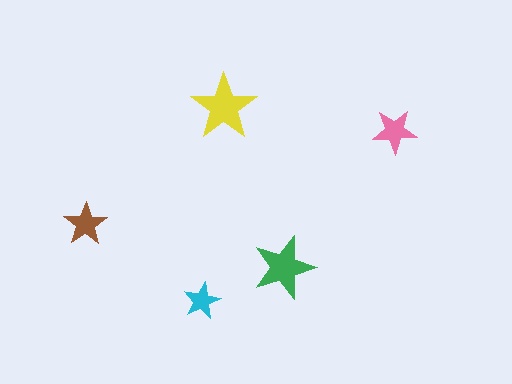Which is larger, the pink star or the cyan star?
The pink one.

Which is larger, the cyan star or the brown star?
The brown one.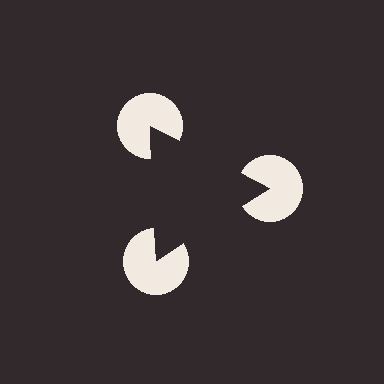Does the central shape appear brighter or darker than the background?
It typically appears slightly darker than the background, even though no actual brightness change is drawn.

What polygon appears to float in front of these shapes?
An illusory triangle — its edges are inferred from the aligned wedge cuts in the pac-man discs, not physically drawn.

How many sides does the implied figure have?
3 sides.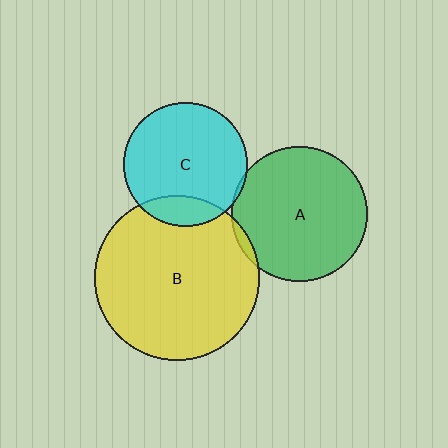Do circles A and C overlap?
Yes.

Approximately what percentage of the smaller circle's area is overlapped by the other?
Approximately 5%.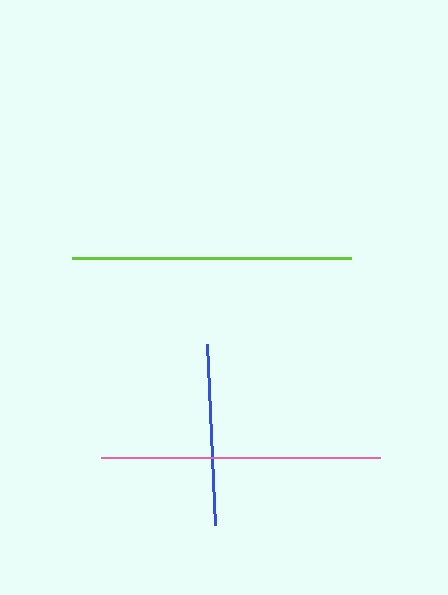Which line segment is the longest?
The lime line is the longest at approximately 279 pixels.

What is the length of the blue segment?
The blue segment is approximately 181 pixels long.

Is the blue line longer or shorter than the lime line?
The lime line is longer than the blue line.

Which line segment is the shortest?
The blue line is the shortest at approximately 181 pixels.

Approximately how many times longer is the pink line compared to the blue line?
The pink line is approximately 1.5 times the length of the blue line.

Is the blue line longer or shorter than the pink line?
The pink line is longer than the blue line.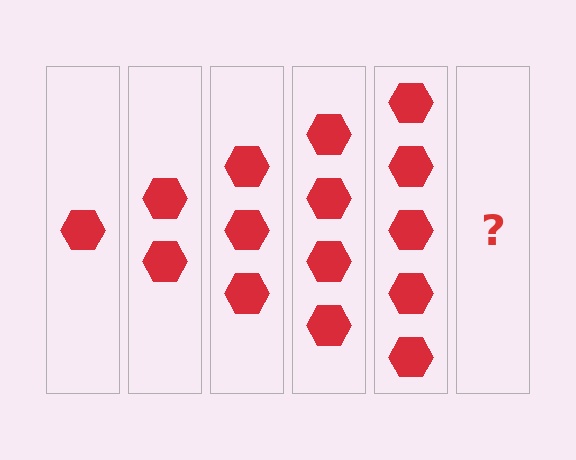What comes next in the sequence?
The next element should be 6 hexagons.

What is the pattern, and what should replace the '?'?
The pattern is that each step adds one more hexagon. The '?' should be 6 hexagons.